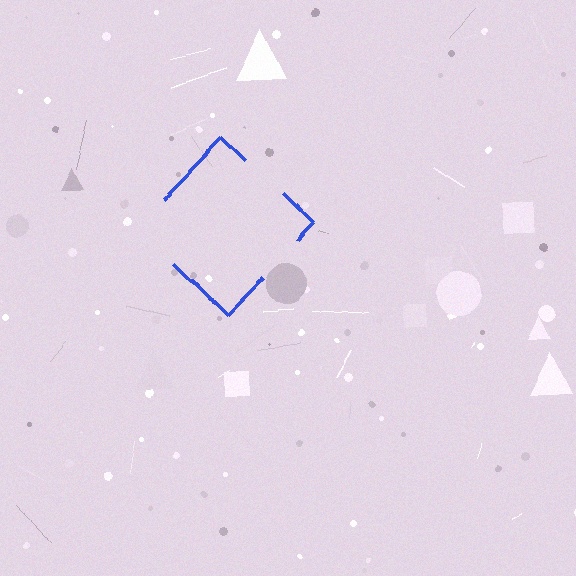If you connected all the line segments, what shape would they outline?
They would outline a diamond.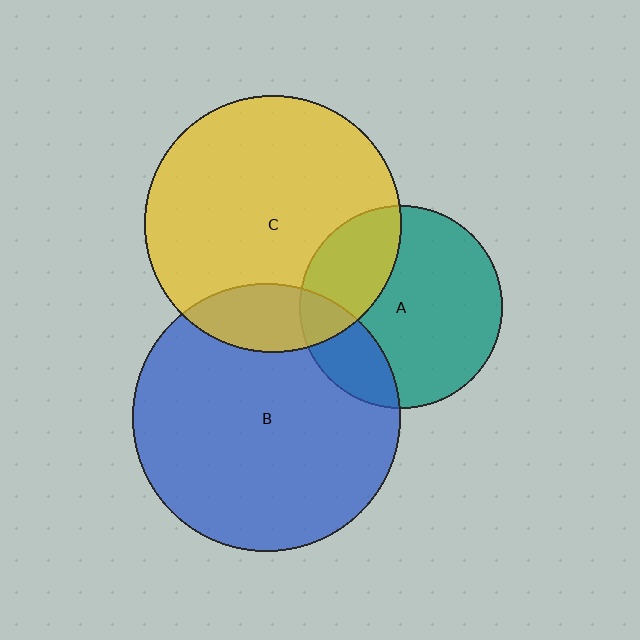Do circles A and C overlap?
Yes.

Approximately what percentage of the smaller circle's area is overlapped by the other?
Approximately 30%.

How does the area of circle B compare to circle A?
Approximately 1.8 times.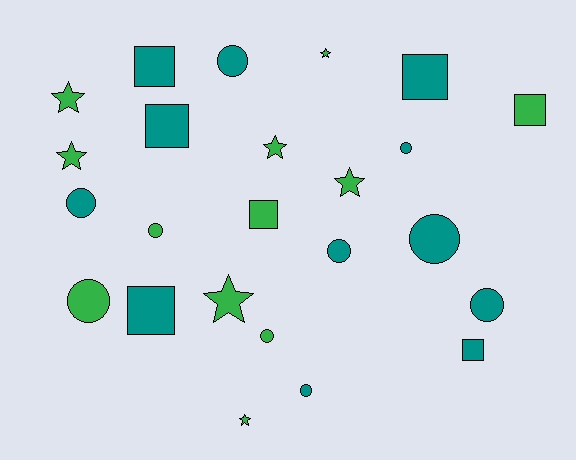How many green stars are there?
There are 7 green stars.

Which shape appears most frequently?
Circle, with 10 objects.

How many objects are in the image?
There are 24 objects.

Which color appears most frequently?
Teal, with 12 objects.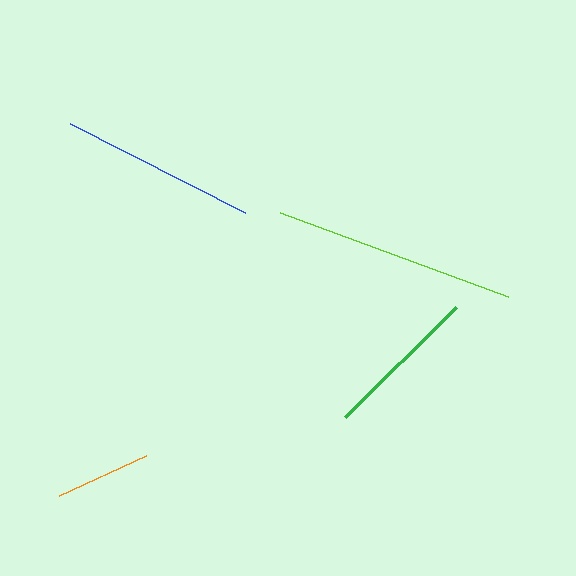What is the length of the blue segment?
The blue segment is approximately 196 pixels long.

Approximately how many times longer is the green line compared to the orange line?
The green line is approximately 1.6 times the length of the orange line.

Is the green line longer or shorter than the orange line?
The green line is longer than the orange line.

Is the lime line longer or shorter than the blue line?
The lime line is longer than the blue line.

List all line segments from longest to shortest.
From longest to shortest: lime, blue, green, orange.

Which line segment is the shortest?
The orange line is the shortest at approximately 96 pixels.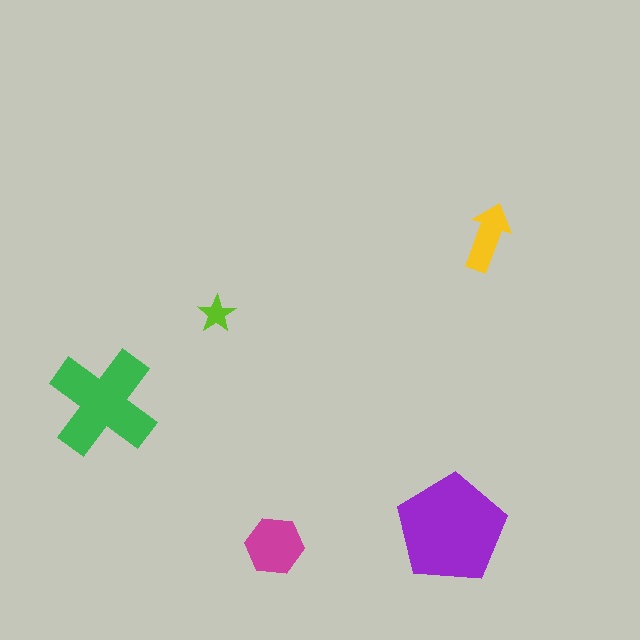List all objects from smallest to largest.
The lime star, the yellow arrow, the magenta hexagon, the green cross, the purple pentagon.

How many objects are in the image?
There are 5 objects in the image.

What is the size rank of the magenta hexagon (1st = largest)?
3rd.